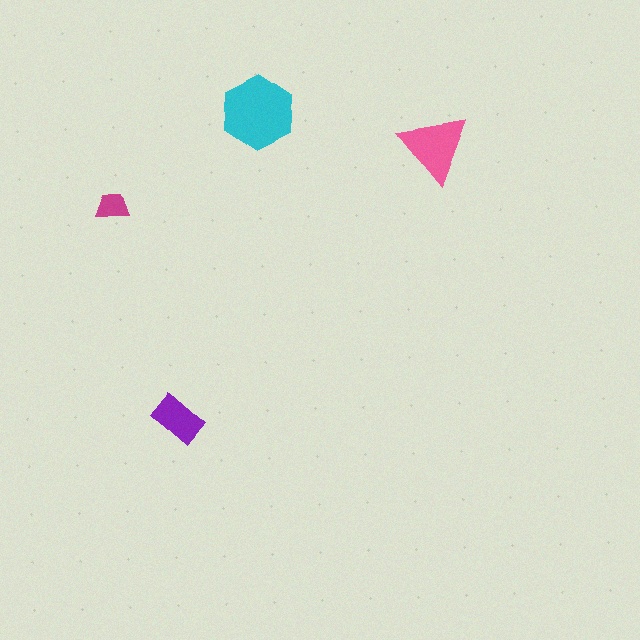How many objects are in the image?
There are 4 objects in the image.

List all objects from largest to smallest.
The cyan hexagon, the pink triangle, the purple rectangle, the magenta trapezoid.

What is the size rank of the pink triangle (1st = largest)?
2nd.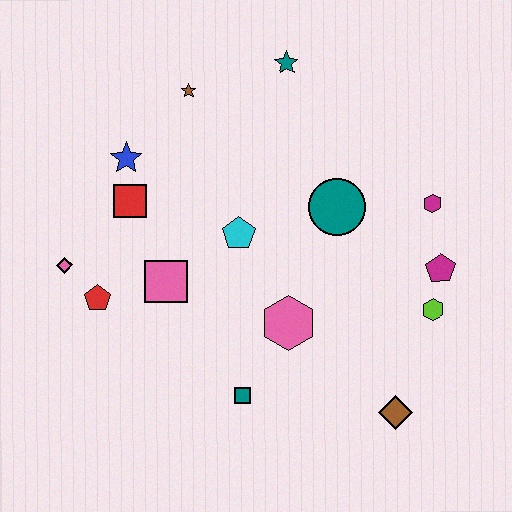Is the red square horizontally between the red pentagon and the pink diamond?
No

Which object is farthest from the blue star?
The brown diamond is farthest from the blue star.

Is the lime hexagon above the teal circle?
No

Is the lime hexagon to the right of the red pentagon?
Yes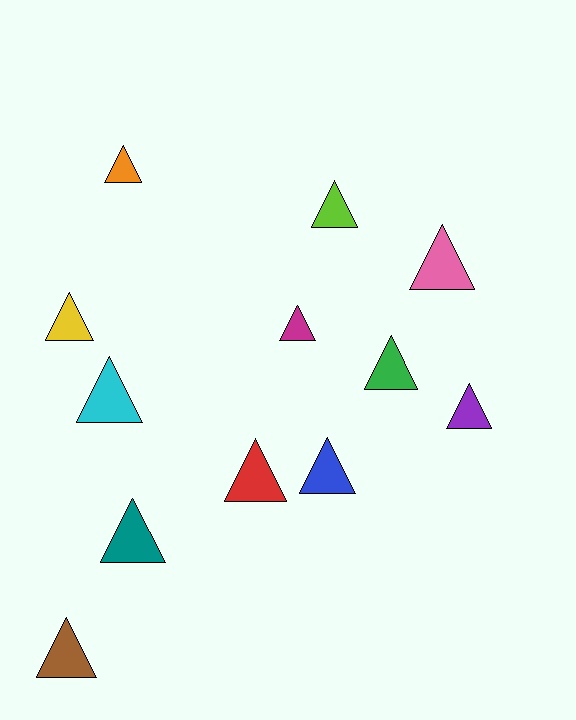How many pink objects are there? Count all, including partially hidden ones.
There is 1 pink object.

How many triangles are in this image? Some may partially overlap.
There are 12 triangles.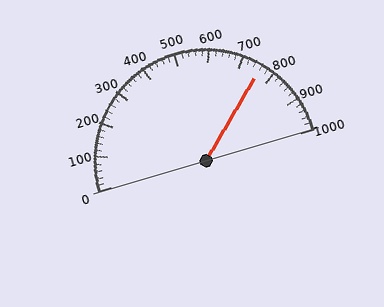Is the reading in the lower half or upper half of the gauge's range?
The reading is in the upper half of the range (0 to 1000).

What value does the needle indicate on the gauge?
The needle indicates approximately 760.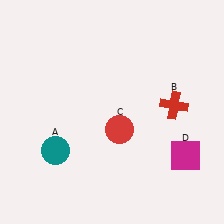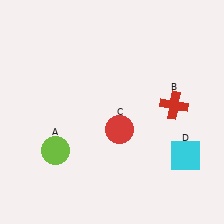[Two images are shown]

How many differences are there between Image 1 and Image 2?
There are 2 differences between the two images.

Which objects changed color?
A changed from teal to lime. D changed from magenta to cyan.